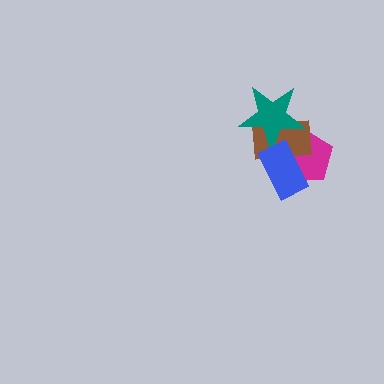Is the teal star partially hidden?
Yes, it is partially covered by another shape.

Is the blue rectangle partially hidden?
No, no other shape covers it.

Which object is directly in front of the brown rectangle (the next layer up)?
The teal star is directly in front of the brown rectangle.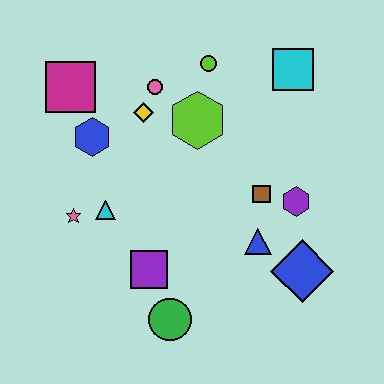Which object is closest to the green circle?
The purple square is closest to the green circle.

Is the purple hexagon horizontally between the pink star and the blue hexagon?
No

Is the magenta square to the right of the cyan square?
No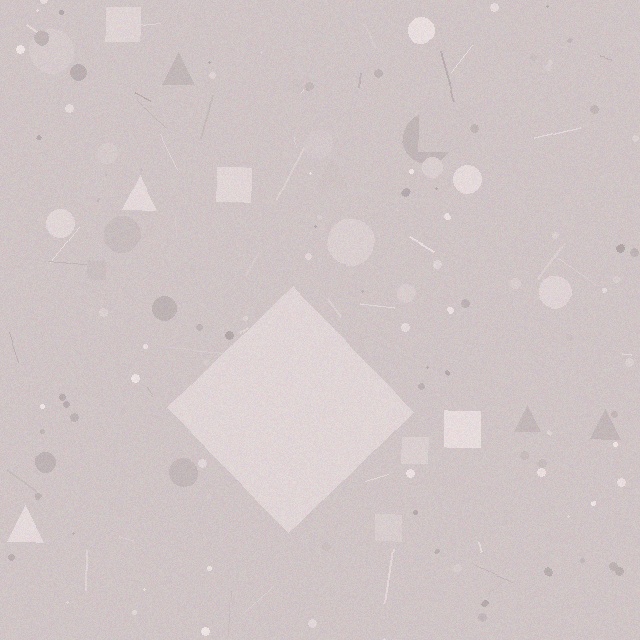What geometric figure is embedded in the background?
A diamond is embedded in the background.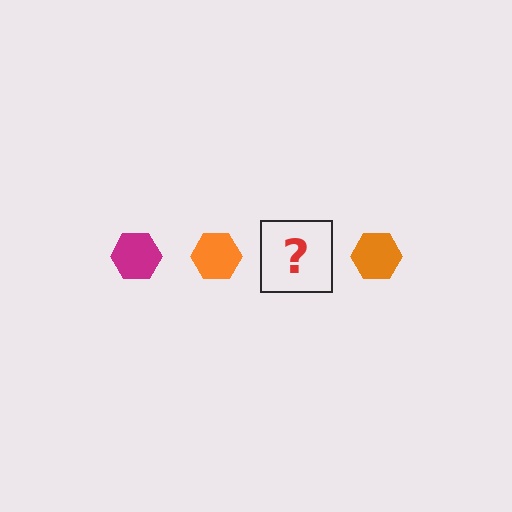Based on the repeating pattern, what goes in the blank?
The blank should be a magenta hexagon.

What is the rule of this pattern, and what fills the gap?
The rule is that the pattern cycles through magenta, orange hexagons. The gap should be filled with a magenta hexagon.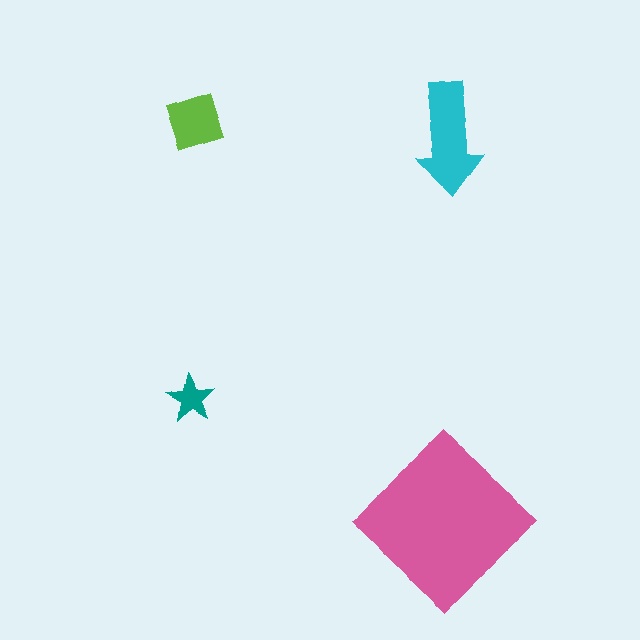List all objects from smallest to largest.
The teal star, the lime diamond, the cyan arrow, the pink diamond.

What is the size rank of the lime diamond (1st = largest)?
3rd.